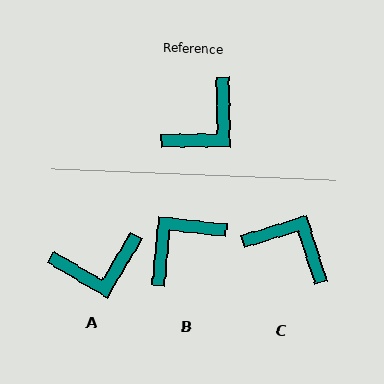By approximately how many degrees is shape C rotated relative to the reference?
Approximately 106 degrees counter-clockwise.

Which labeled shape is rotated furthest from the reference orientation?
B, about 173 degrees away.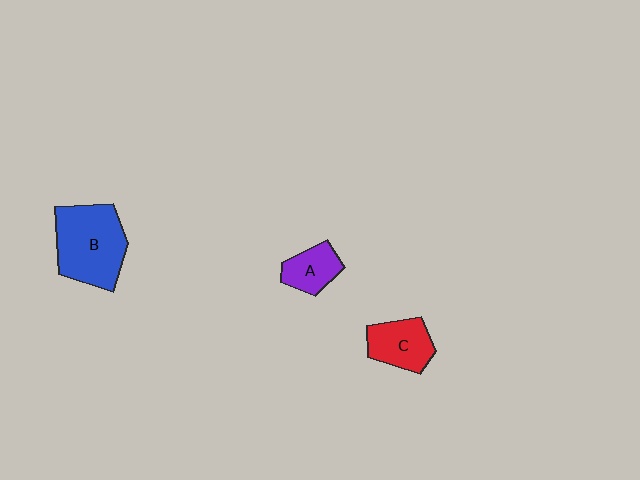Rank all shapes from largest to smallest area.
From largest to smallest: B (blue), C (red), A (purple).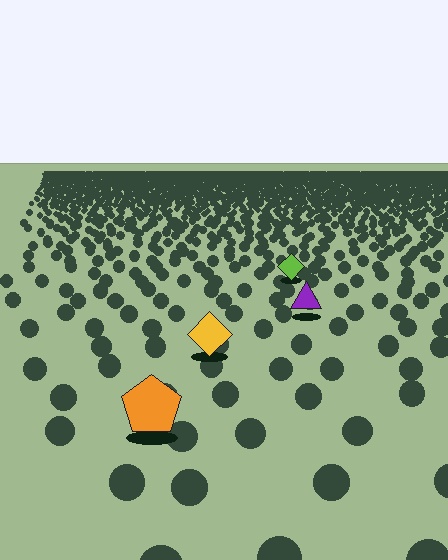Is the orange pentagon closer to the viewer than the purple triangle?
Yes. The orange pentagon is closer — you can tell from the texture gradient: the ground texture is coarser near it.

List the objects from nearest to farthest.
From nearest to farthest: the orange pentagon, the yellow diamond, the purple triangle, the lime diamond.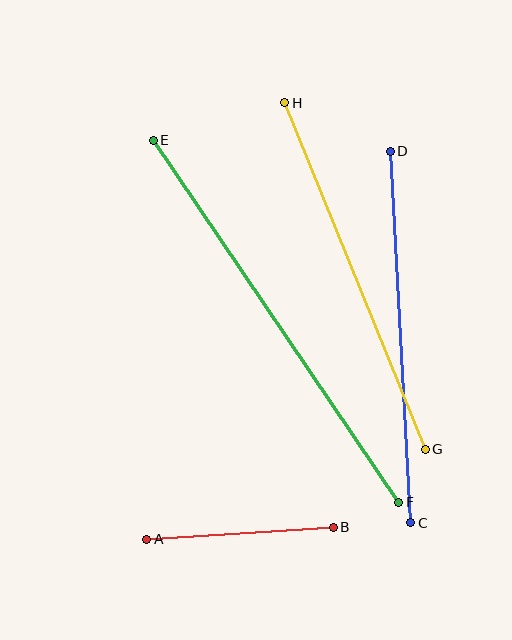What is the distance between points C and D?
The distance is approximately 372 pixels.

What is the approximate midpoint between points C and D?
The midpoint is at approximately (401, 337) pixels.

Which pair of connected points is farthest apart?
Points E and F are farthest apart.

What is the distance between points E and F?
The distance is approximately 438 pixels.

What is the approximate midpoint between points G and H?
The midpoint is at approximately (355, 276) pixels.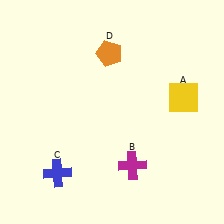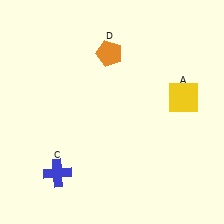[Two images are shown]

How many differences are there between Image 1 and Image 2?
There is 1 difference between the two images.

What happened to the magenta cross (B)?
The magenta cross (B) was removed in Image 2. It was in the bottom-right area of Image 1.